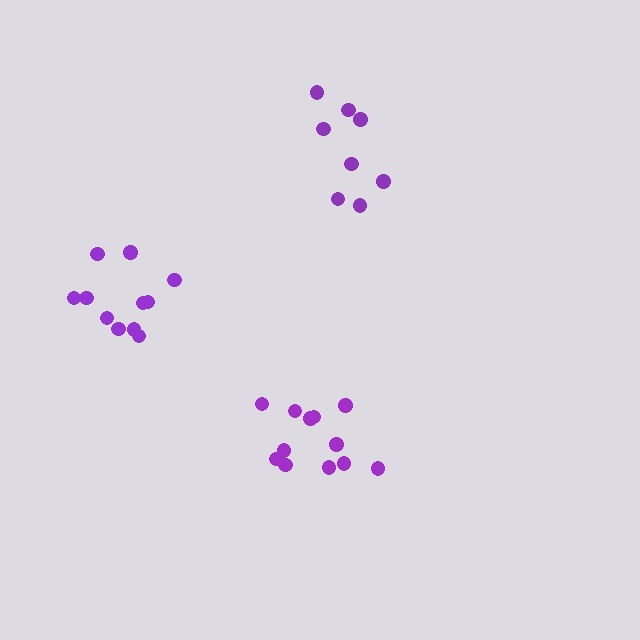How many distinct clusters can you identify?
There are 3 distinct clusters.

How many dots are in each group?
Group 1: 8 dots, Group 2: 11 dots, Group 3: 12 dots (31 total).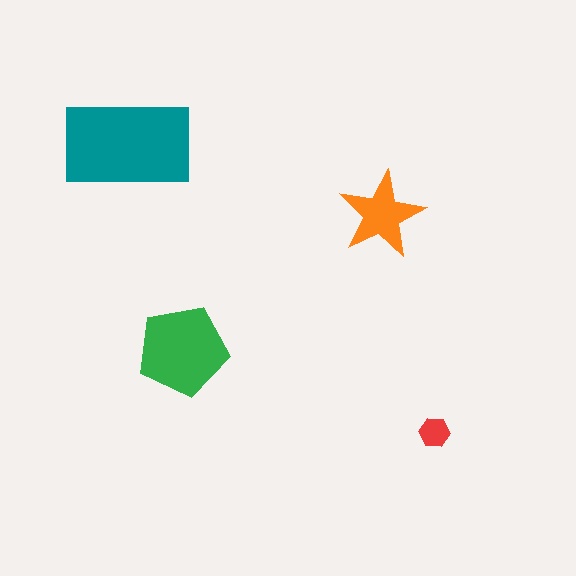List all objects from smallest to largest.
The red hexagon, the orange star, the green pentagon, the teal rectangle.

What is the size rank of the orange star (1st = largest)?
3rd.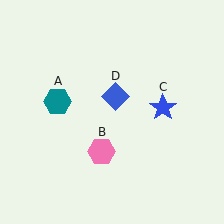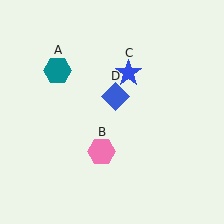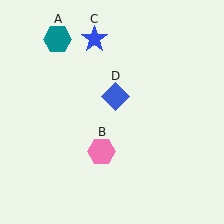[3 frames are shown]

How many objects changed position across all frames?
2 objects changed position: teal hexagon (object A), blue star (object C).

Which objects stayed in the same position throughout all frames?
Pink hexagon (object B) and blue diamond (object D) remained stationary.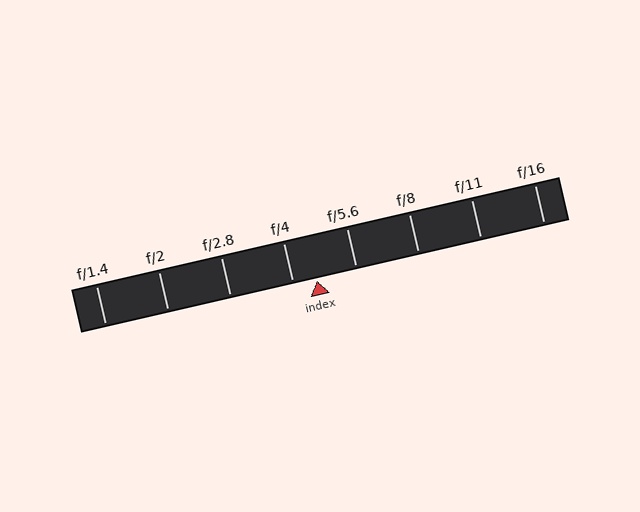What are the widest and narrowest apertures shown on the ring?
The widest aperture shown is f/1.4 and the narrowest is f/16.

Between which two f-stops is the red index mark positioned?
The index mark is between f/4 and f/5.6.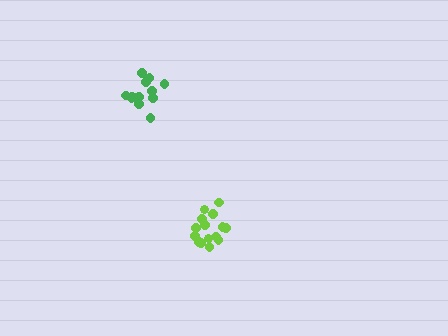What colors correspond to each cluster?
The clusters are colored: lime, green.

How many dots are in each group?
Group 1: 15 dots, Group 2: 13 dots (28 total).